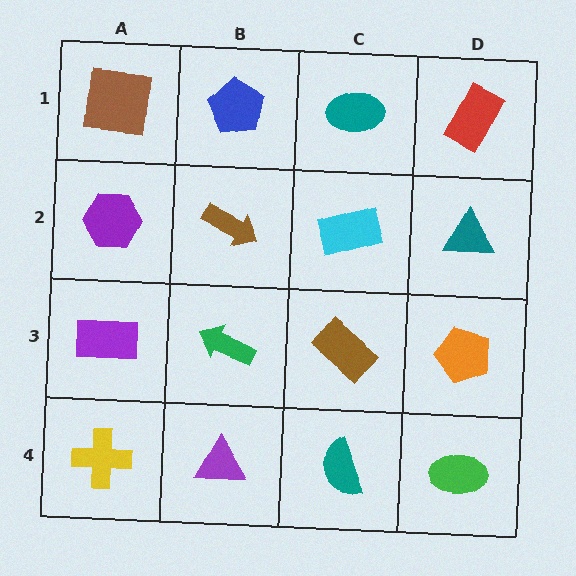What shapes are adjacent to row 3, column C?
A cyan rectangle (row 2, column C), a teal semicircle (row 4, column C), a green arrow (row 3, column B), an orange pentagon (row 3, column D).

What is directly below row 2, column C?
A brown rectangle.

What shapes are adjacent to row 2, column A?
A brown square (row 1, column A), a purple rectangle (row 3, column A), a brown arrow (row 2, column B).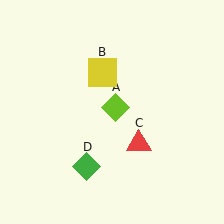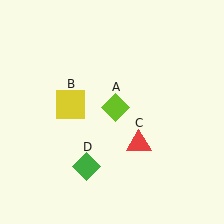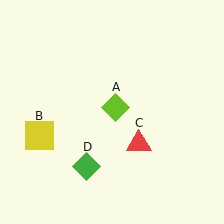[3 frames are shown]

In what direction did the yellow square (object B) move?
The yellow square (object B) moved down and to the left.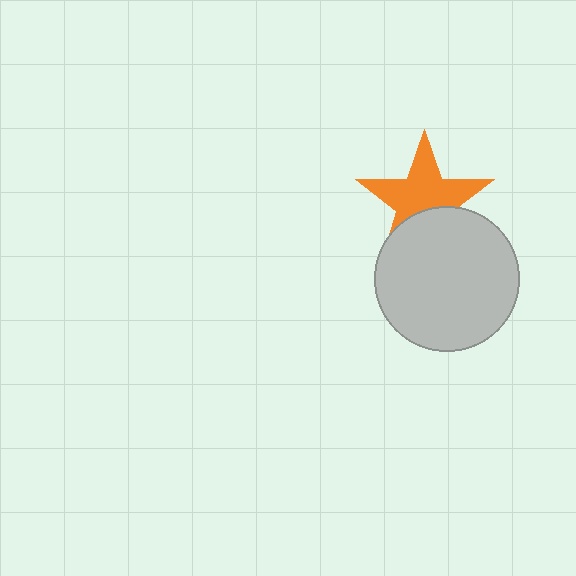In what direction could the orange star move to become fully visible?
The orange star could move up. That would shift it out from behind the light gray circle entirely.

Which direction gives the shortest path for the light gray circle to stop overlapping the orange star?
Moving down gives the shortest separation.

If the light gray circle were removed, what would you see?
You would see the complete orange star.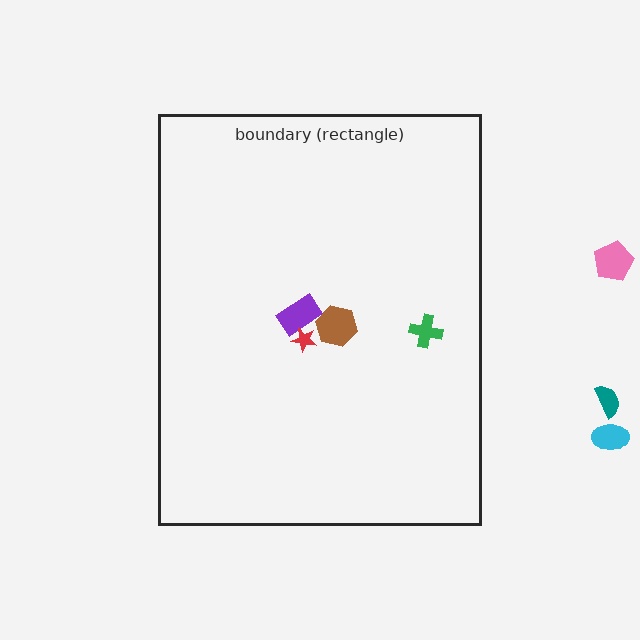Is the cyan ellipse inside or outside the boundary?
Outside.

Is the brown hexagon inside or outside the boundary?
Inside.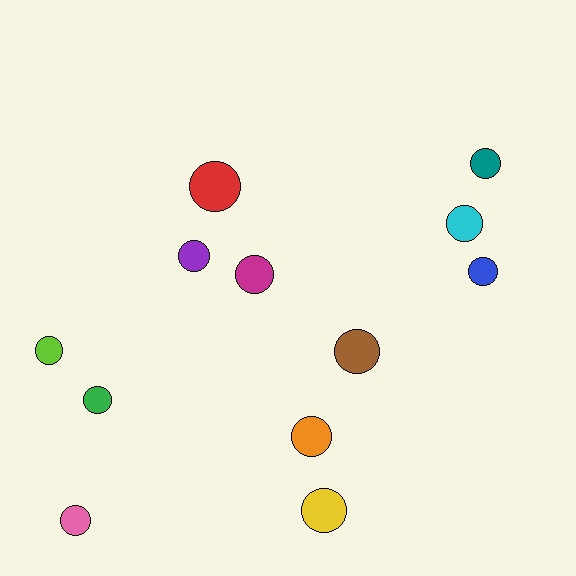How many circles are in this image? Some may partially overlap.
There are 12 circles.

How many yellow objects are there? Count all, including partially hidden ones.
There is 1 yellow object.